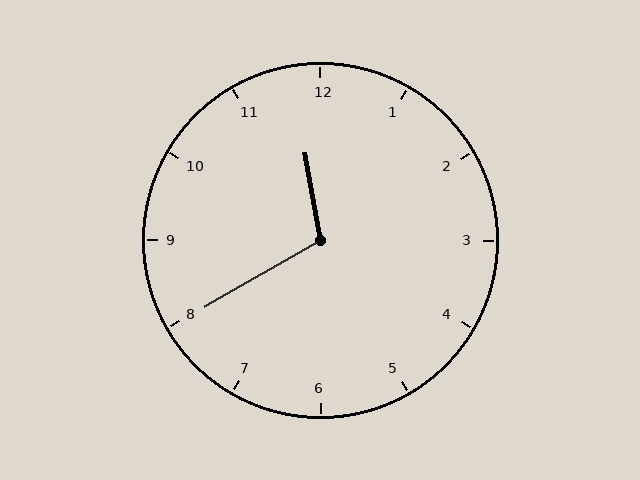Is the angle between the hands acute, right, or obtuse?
It is obtuse.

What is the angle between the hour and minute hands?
Approximately 110 degrees.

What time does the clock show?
11:40.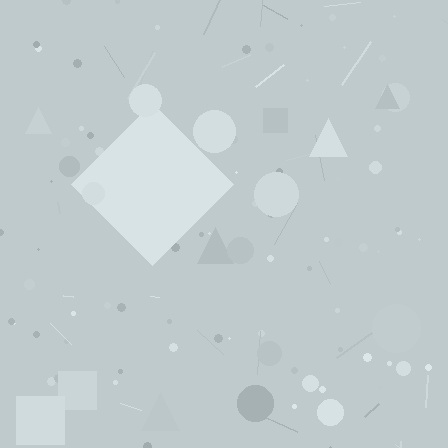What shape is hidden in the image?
A diamond is hidden in the image.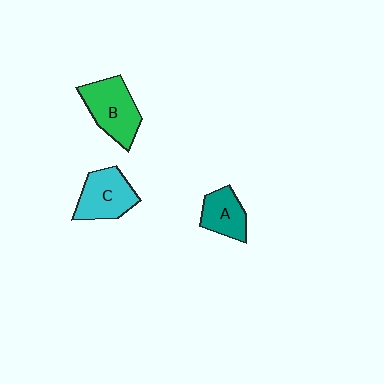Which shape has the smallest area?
Shape A (teal).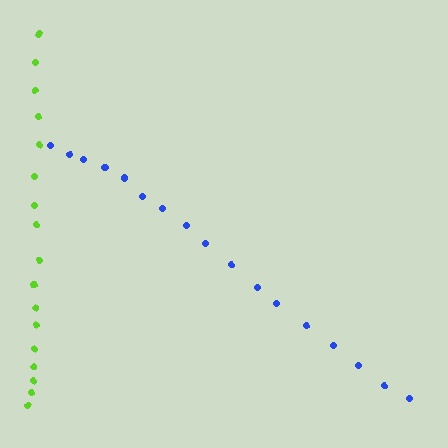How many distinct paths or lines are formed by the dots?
There are 2 distinct paths.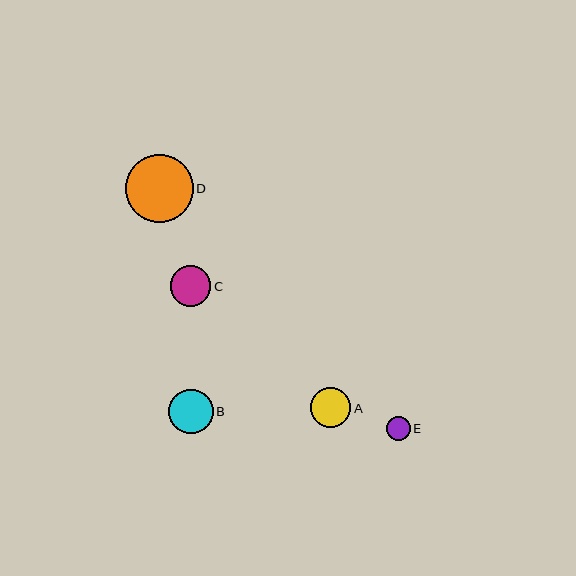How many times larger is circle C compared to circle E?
Circle C is approximately 1.7 times the size of circle E.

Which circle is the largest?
Circle D is the largest with a size of approximately 68 pixels.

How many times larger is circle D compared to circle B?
Circle D is approximately 1.5 times the size of circle B.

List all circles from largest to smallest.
From largest to smallest: D, B, C, A, E.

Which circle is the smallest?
Circle E is the smallest with a size of approximately 24 pixels.